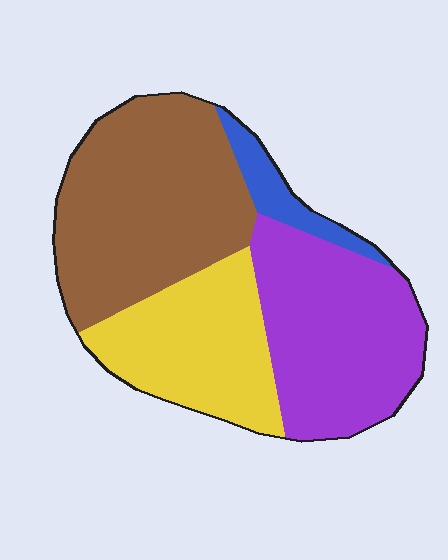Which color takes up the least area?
Blue, at roughly 5%.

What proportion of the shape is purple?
Purple covers around 30% of the shape.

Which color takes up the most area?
Brown, at roughly 40%.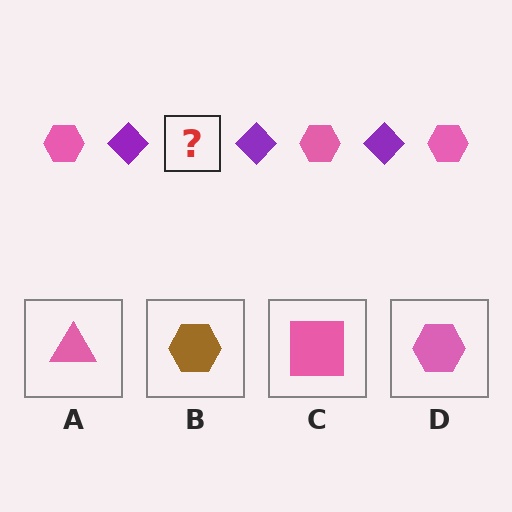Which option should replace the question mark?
Option D.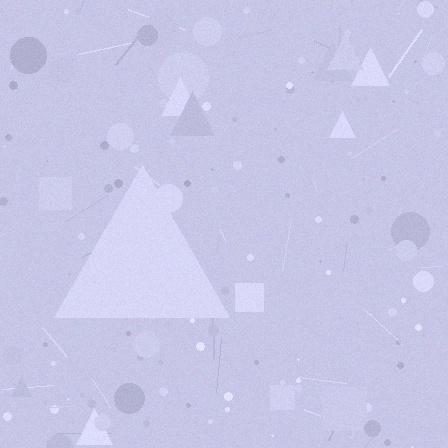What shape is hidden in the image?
A triangle is hidden in the image.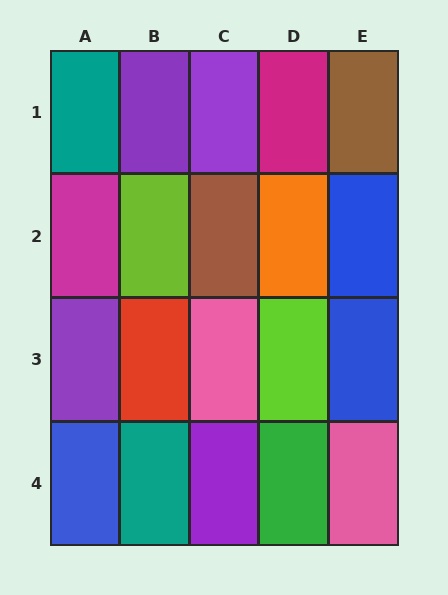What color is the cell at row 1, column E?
Brown.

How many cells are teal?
2 cells are teal.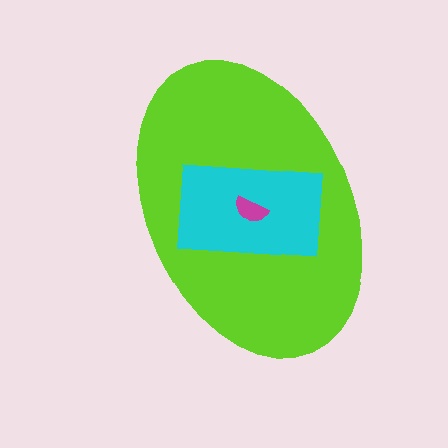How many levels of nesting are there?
3.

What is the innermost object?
The magenta semicircle.